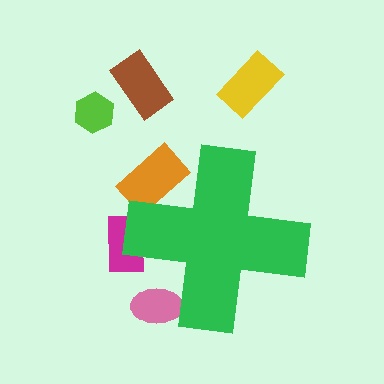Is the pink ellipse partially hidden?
Yes, the pink ellipse is partially hidden behind the green cross.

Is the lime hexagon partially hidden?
No, the lime hexagon is fully visible.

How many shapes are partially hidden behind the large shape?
3 shapes are partially hidden.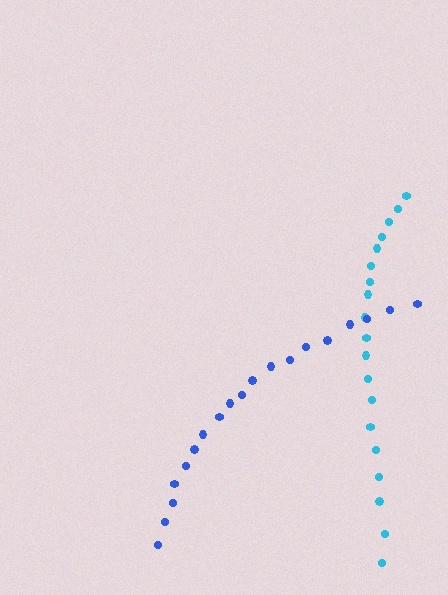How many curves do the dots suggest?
There are 2 distinct paths.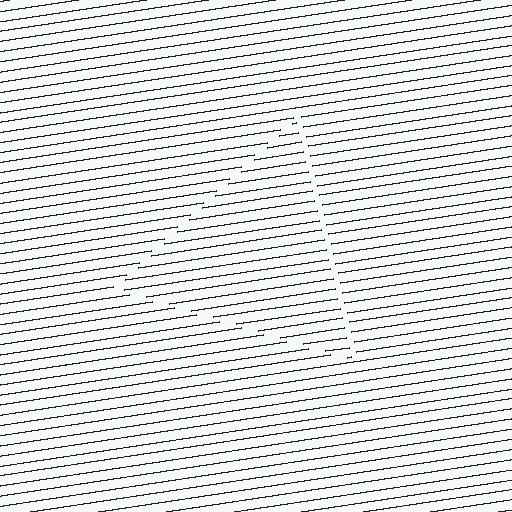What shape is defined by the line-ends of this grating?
An illusory triangle. The interior of the shape contains the same grating, shifted by half a period — the contour is defined by the phase discontinuity where line-ends from the inner and outer gratings abut.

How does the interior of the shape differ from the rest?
The interior of the shape contains the same grating, shifted by half a period — the contour is defined by the phase discontinuity where line-ends from the inner and outer gratings abut.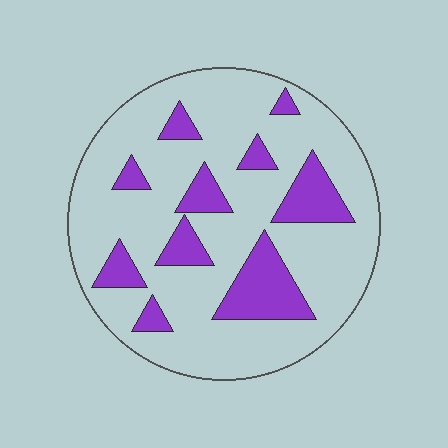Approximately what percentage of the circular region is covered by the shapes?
Approximately 20%.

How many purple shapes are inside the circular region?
10.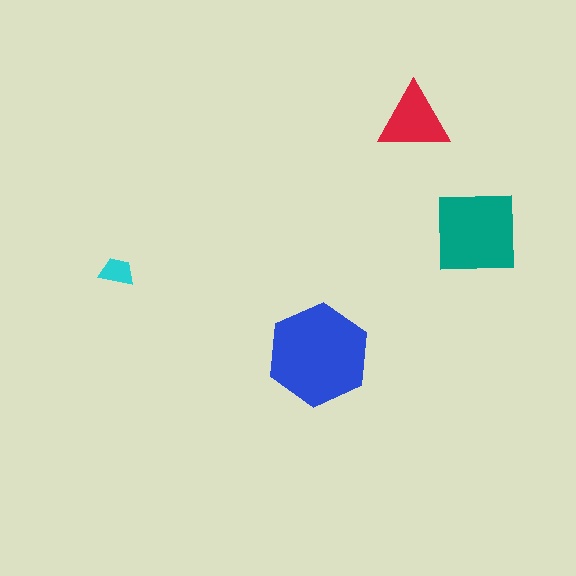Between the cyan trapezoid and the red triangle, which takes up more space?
The red triangle.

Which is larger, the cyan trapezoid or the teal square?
The teal square.